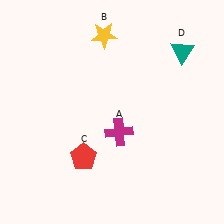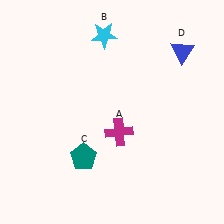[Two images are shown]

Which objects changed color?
B changed from yellow to cyan. C changed from red to teal. D changed from teal to blue.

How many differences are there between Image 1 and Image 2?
There are 3 differences between the two images.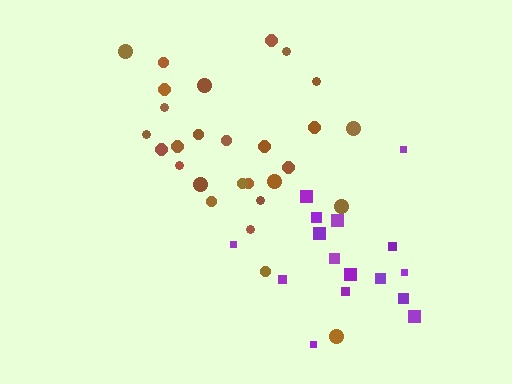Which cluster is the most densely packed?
Brown.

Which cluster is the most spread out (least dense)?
Purple.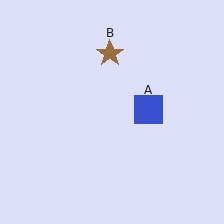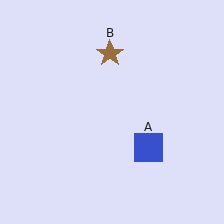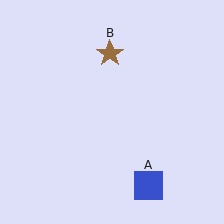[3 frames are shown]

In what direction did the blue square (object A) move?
The blue square (object A) moved down.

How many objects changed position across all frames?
1 object changed position: blue square (object A).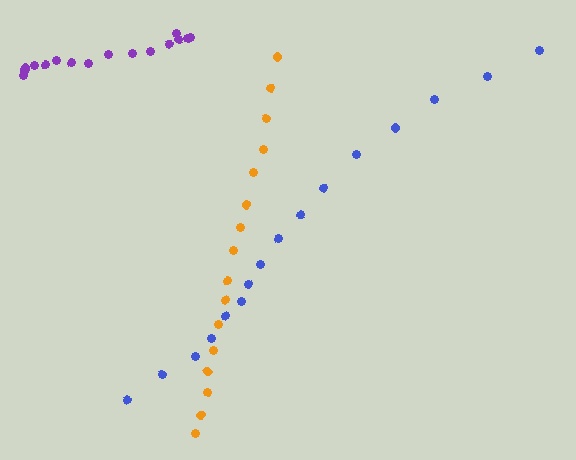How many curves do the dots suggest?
There are 3 distinct paths.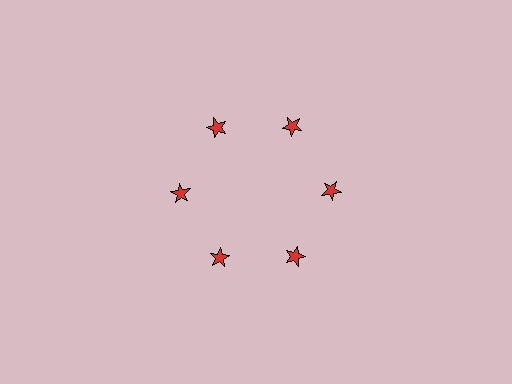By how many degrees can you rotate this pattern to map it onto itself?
The pattern maps onto itself every 60 degrees of rotation.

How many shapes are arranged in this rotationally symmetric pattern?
There are 6 shapes, arranged in 6 groups of 1.